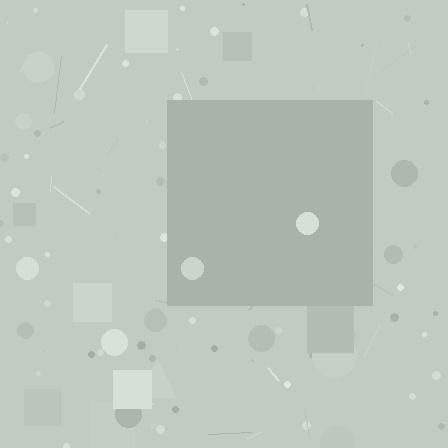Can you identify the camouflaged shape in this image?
The camouflaged shape is a square.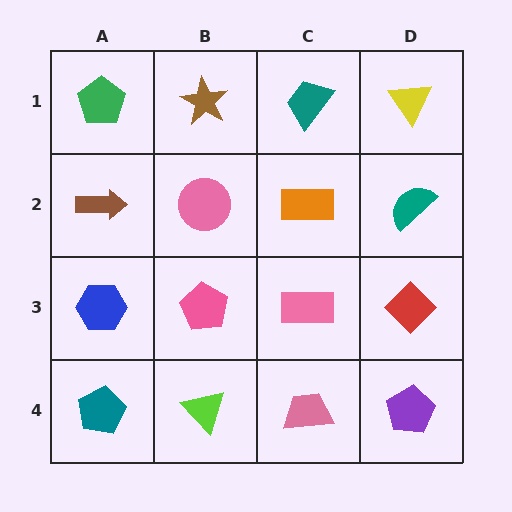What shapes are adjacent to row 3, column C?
An orange rectangle (row 2, column C), a pink trapezoid (row 4, column C), a pink pentagon (row 3, column B), a red diamond (row 3, column D).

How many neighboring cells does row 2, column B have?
4.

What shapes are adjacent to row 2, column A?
A green pentagon (row 1, column A), a blue hexagon (row 3, column A), a pink circle (row 2, column B).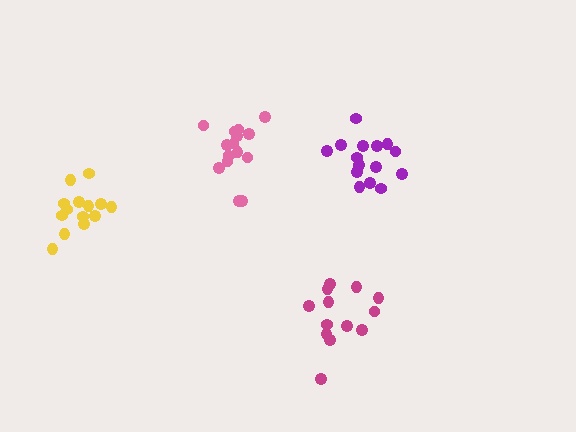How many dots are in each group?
Group 1: 13 dots, Group 2: 15 dots, Group 3: 15 dots, Group 4: 14 dots (57 total).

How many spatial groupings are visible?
There are 4 spatial groupings.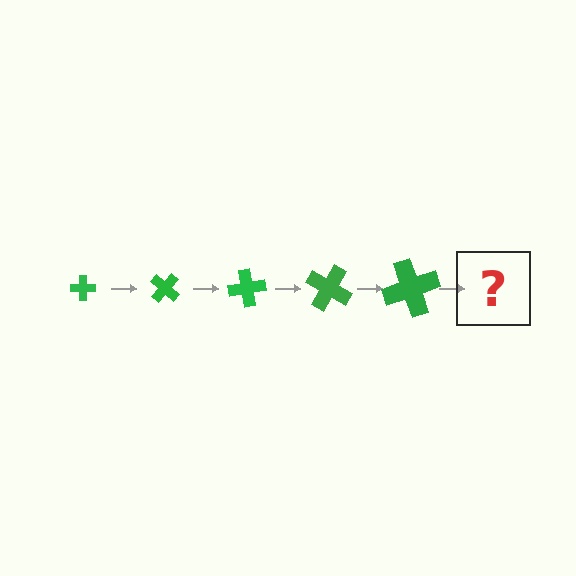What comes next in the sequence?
The next element should be a cross, larger than the previous one and rotated 200 degrees from the start.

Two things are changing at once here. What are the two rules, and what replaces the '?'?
The two rules are that the cross grows larger each step and it rotates 40 degrees each step. The '?' should be a cross, larger than the previous one and rotated 200 degrees from the start.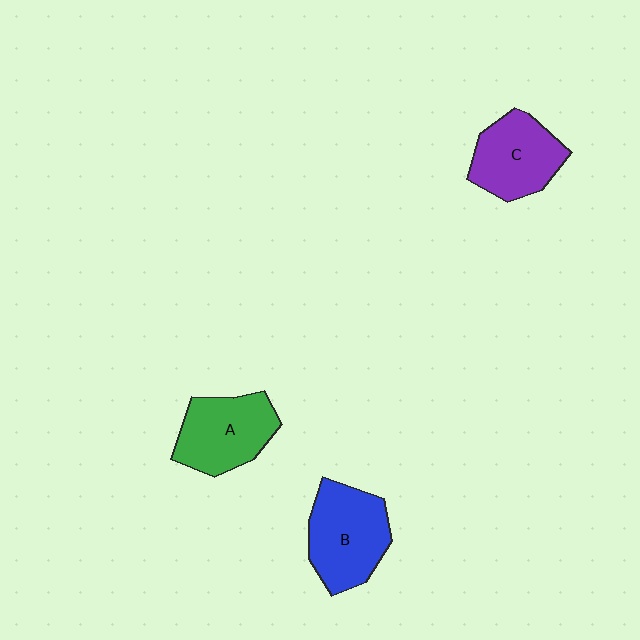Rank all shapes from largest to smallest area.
From largest to smallest: B (blue), A (green), C (purple).